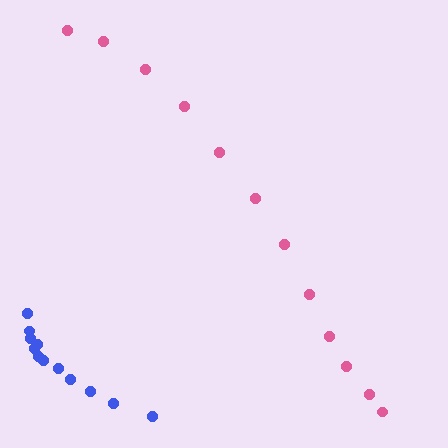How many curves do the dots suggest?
There are 2 distinct paths.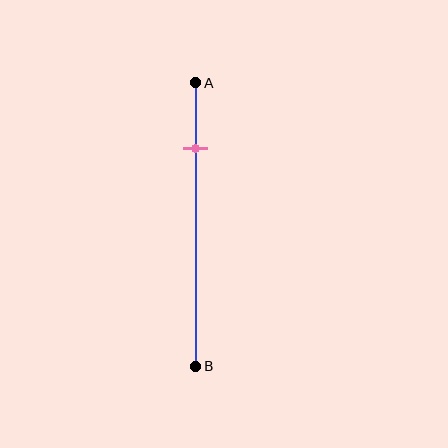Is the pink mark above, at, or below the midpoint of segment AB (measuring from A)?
The pink mark is above the midpoint of segment AB.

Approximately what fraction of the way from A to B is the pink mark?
The pink mark is approximately 25% of the way from A to B.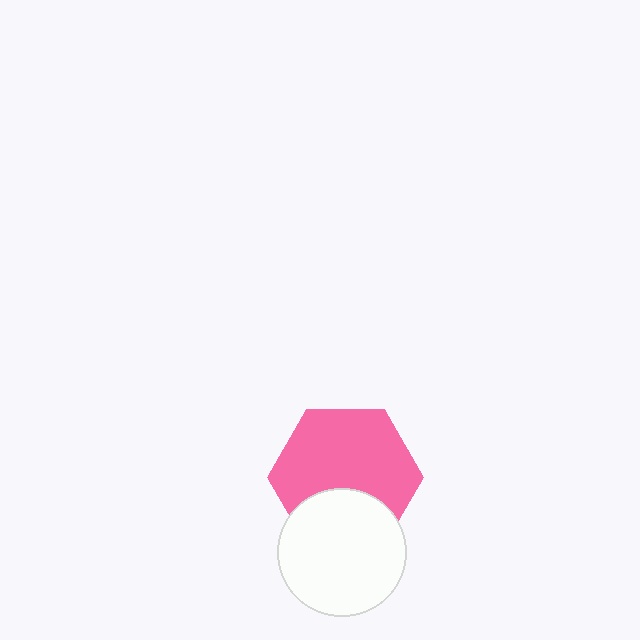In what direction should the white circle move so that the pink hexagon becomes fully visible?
The white circle should move down. That is the shortest direction to clear the overlap and leave the pink hexagon fully visible.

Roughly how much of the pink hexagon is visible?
Most of it is visible (roughly 70%).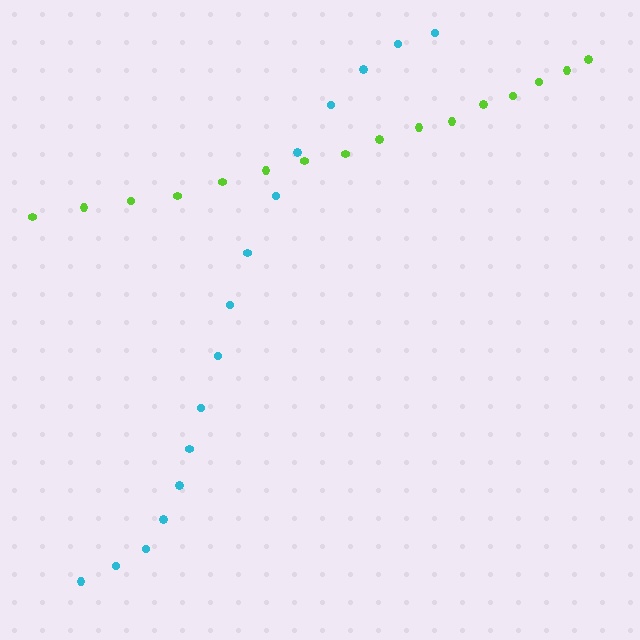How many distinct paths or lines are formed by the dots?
There are 2 distinct paths.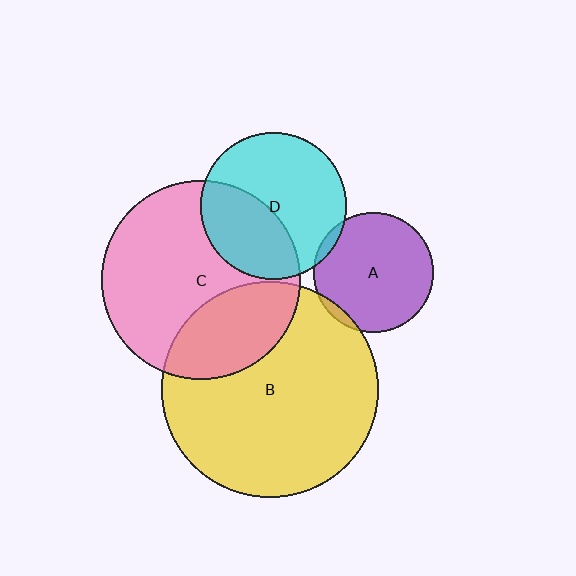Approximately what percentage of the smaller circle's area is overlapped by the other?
Approximately 30%.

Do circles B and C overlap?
Yes.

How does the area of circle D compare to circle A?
Approximately 1.5 times.